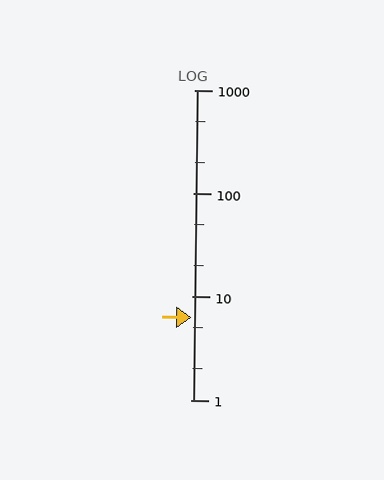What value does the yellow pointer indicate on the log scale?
The pointer indicates approximately 6.3.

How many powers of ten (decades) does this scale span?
The scale spans 3 decades, from 1 to 1000.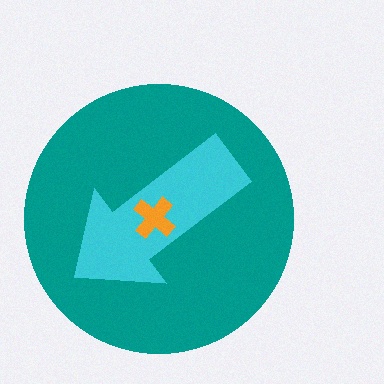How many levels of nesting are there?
3.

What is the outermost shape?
The teal circle.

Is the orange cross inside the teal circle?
Yes.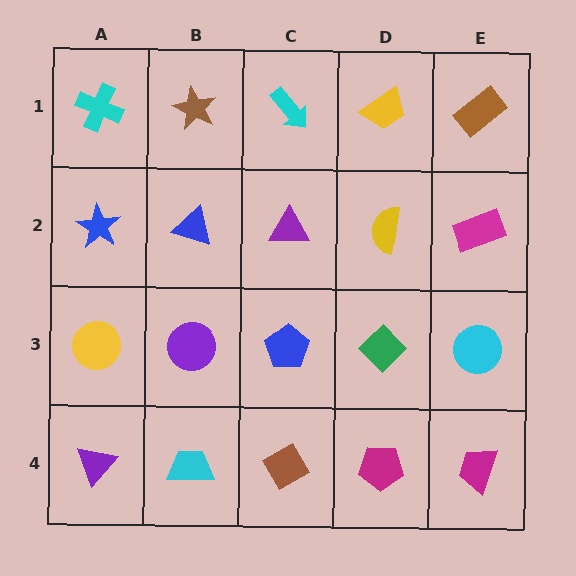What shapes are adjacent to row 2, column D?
A yellow trapezoid (row 1, column D), a green diamond (row 3, column D), a purple triangle (row 2, column C), a magenta rectangle (row 2, column E).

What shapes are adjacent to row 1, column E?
A magenta rectangle (row 2, column E), a yellow trapezoid (row 1, column D).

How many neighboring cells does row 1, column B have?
3.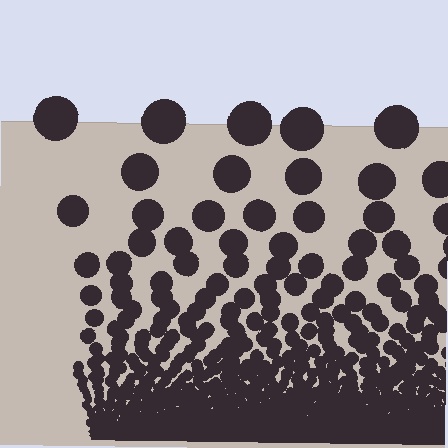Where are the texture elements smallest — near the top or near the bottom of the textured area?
Near the bottom.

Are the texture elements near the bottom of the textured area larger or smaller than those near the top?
Smaller. The gradient is inverted — elements near the bottom are smaller and denser.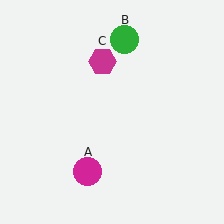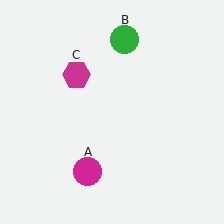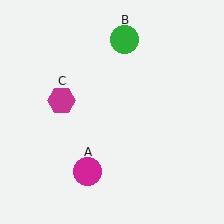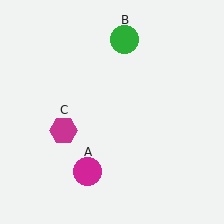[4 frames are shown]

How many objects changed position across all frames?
1 object changed position: magenta hexagon (object C).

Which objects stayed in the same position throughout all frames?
Magenta circle (object A) and green circle (object B) remained stationary.